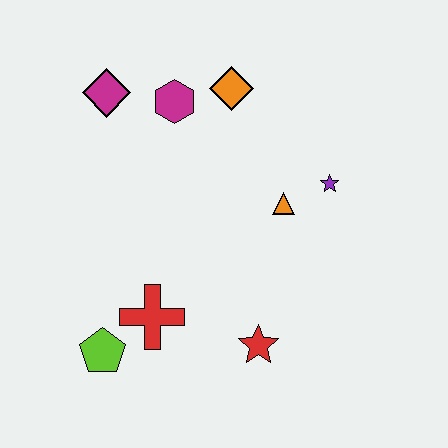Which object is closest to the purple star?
The orange triangle is closest to the purple star.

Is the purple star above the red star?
Yes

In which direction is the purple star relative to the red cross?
The purple star is to the right of the red cross.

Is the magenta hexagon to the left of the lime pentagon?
No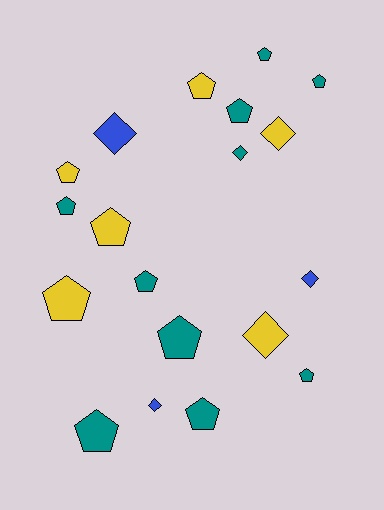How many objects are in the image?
There are 19 objects.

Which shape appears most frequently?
Pentagon, with 13 objects.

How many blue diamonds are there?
There are 3 blue diamonds.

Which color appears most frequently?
Teal, with 10 objects.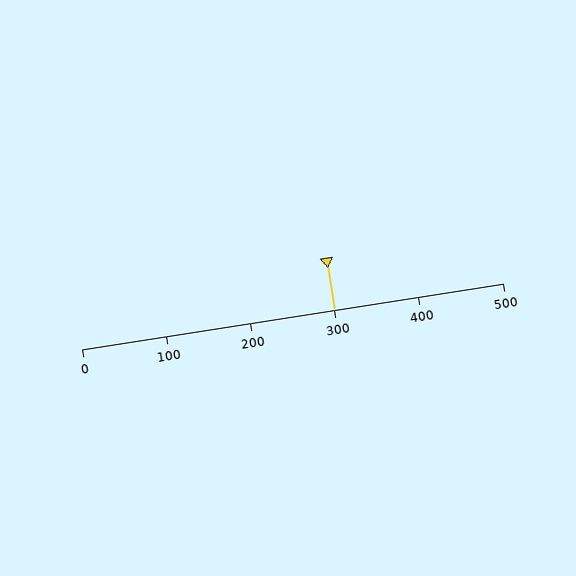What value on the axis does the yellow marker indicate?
The marker indicates approximately 300.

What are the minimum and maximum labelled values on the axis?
The axis runs from 0 to 500.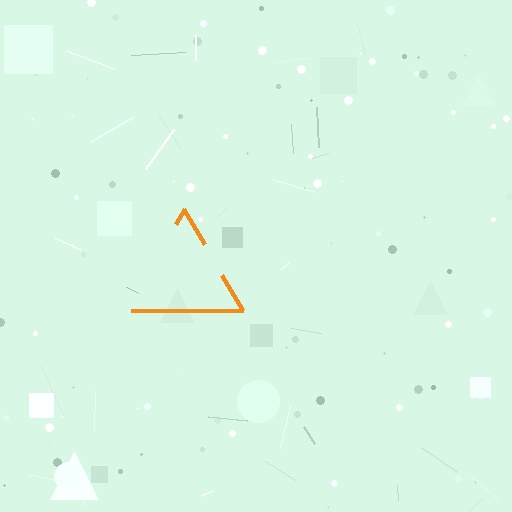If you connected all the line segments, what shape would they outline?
They would outline a triangle.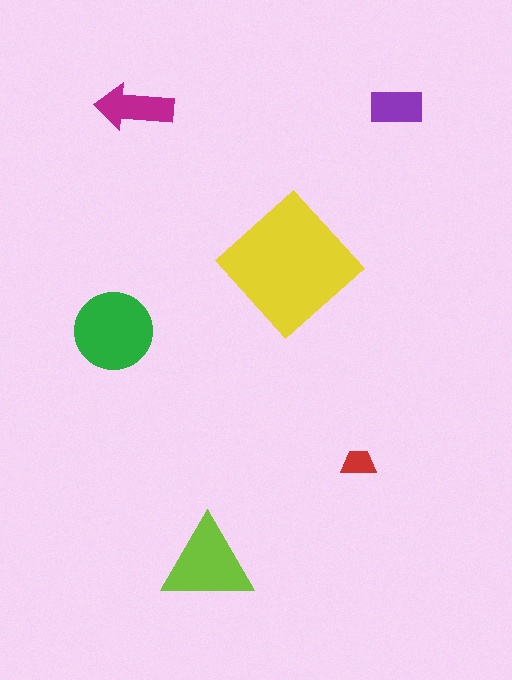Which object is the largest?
The yellow diamond.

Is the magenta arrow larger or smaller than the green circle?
Smaller.